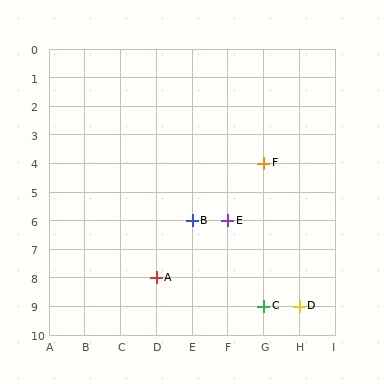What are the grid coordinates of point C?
Point C is at grid coordinates (G, 9).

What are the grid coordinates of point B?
Point B is at grid coordinates (E, 6).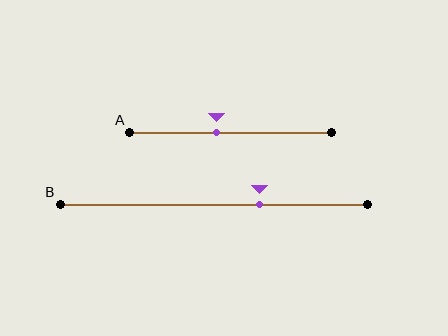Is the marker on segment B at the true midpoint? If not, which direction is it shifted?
No, the marker on segment B is shifted to the right by about 15% of the segment length.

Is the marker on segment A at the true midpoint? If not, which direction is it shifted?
No, the marker on segment A is shifted to the left by about 7% of the segment length.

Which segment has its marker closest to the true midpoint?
Segment A has its marker closest to the true midpoint.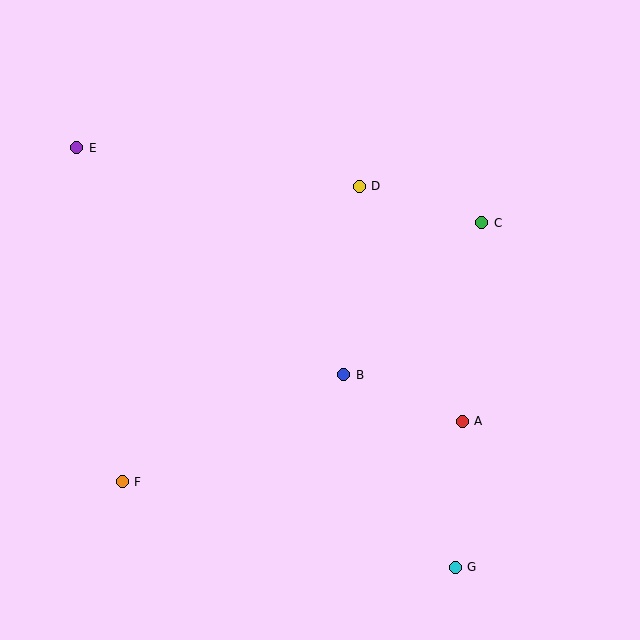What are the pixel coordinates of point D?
Point D is at (359, 186).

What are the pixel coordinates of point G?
Point G is at (455, 567).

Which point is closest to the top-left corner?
Point E is closest to the top-left corner.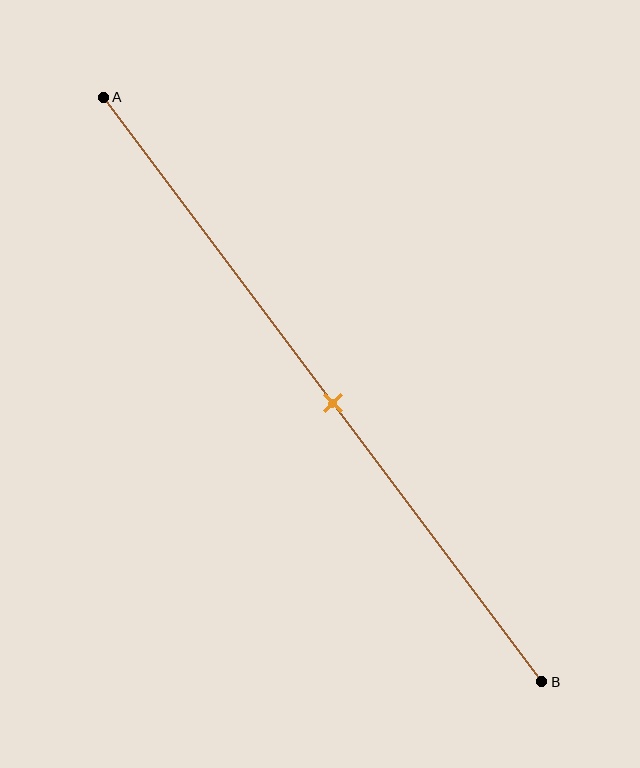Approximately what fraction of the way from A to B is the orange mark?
The orange mark is approximately 50% of the way from A to B.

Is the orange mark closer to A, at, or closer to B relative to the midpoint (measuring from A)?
The orange mark is approximately at the midpoint of segment AB.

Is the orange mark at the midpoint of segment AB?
Yes, the mark is approximately at the midpoint.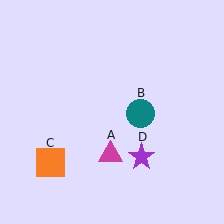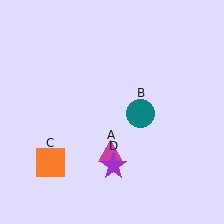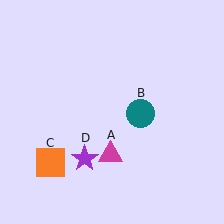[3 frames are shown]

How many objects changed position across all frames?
1 object changed position: purple star (object D).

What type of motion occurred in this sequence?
The purple star (object D) rotated clockwise around the center of the scene.